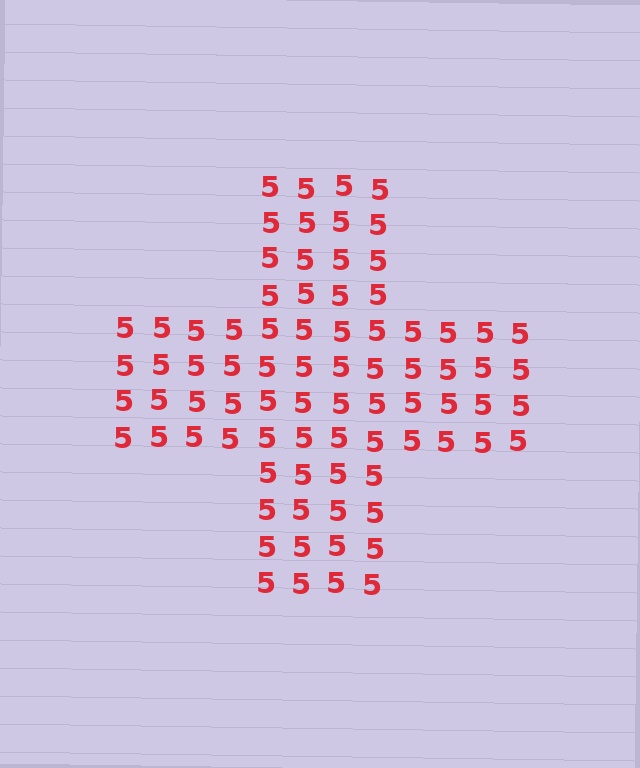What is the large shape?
The large shape is a cross.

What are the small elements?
The small elements are digit 5's.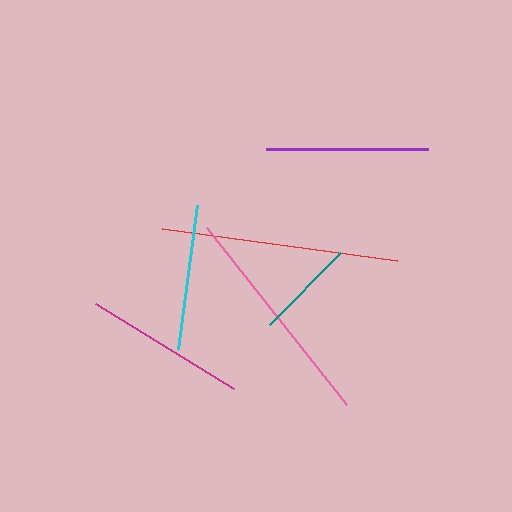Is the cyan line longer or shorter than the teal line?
The cyan line is longer than the teal line.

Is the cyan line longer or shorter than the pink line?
The pink line is longer than the cyan line.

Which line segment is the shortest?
The teal line is the shortest at approximately 100 pixels.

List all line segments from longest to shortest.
From longest to shortest: red, pink, magenta, purple, cyan, teal.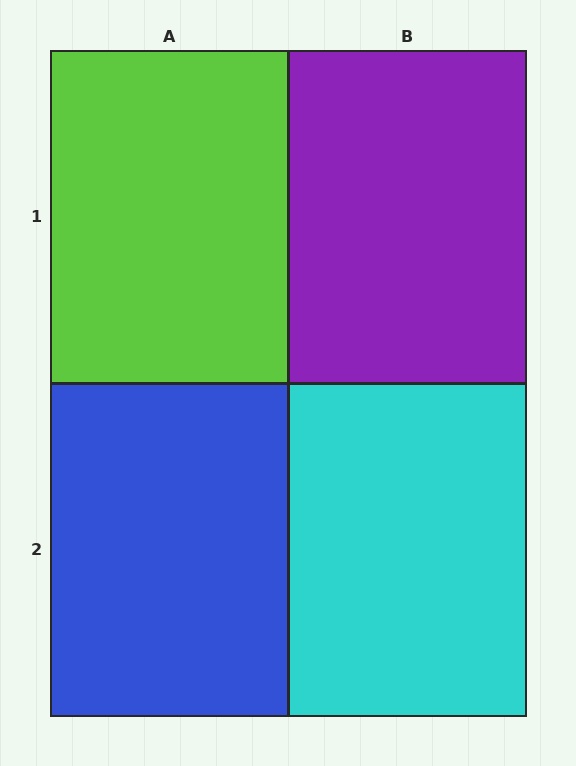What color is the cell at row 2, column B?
Cyan.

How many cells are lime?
1 cell is lime.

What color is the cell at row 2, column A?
Blue.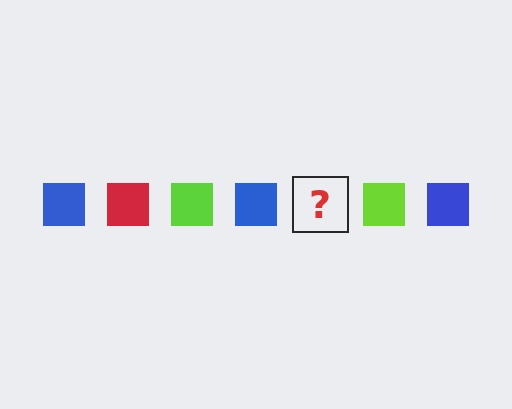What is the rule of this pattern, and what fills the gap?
The rule is that the pattern cycles through blue, red, lime squares. The gap should be filled with a red square.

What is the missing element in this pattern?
The missing element is a red square.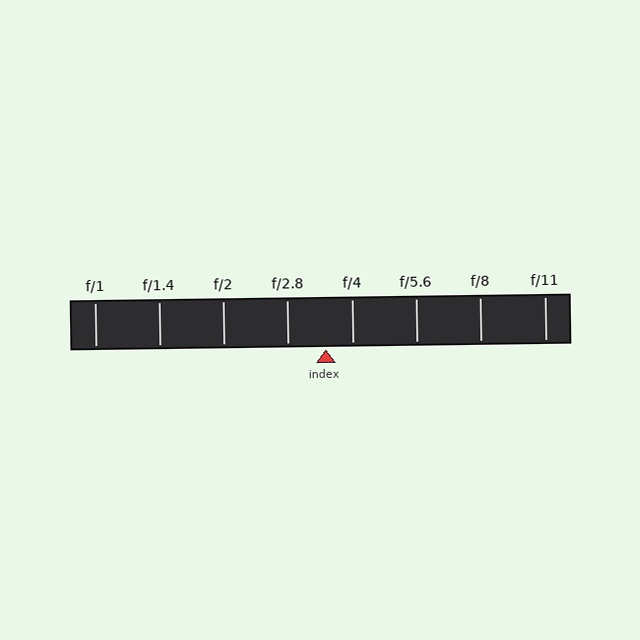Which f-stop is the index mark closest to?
The index mark is closest to f/4.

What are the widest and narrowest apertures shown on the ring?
The widest aperture shown is f/1 and the narrowest is f/11.